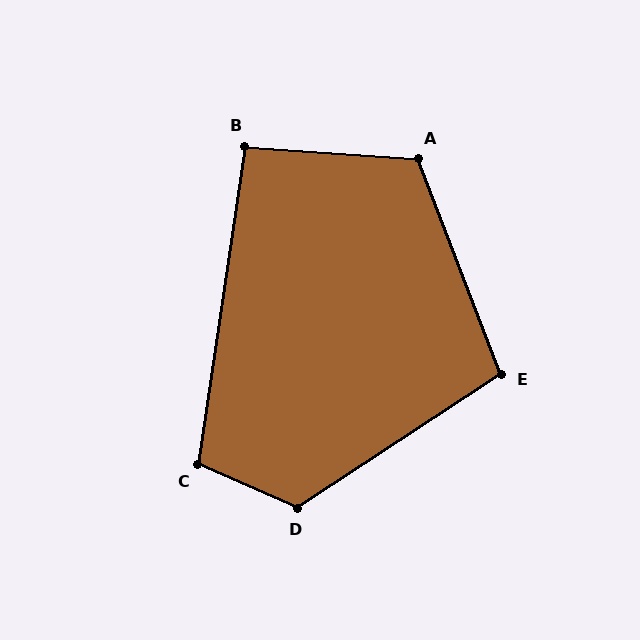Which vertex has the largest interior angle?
D, at approximately 123 degrees.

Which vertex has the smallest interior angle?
B, at approximately 94 degrees.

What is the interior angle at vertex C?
Approximately 105 degrees (obtuse).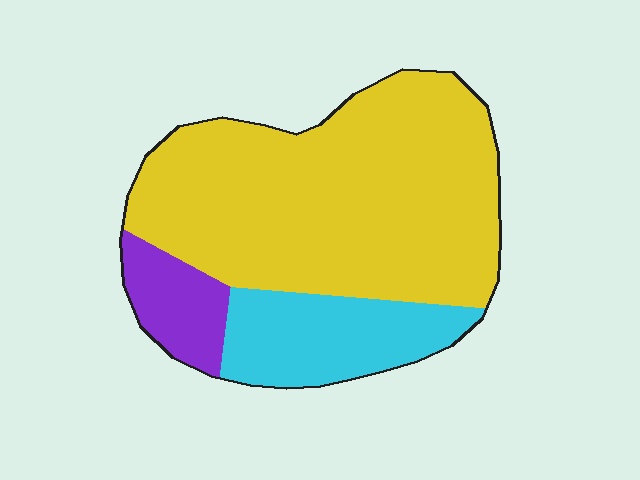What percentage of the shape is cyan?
Cyan covers 20% of the shape.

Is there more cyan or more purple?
Cyan.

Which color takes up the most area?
Yellow, at roughly 70%.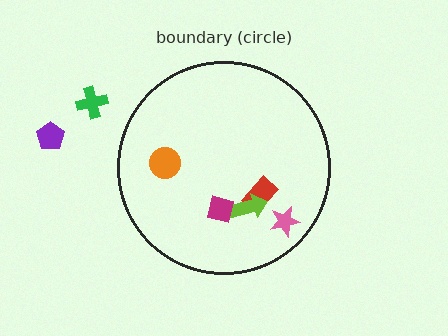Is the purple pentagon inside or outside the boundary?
Outside.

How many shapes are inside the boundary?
5 inside, 2 outside.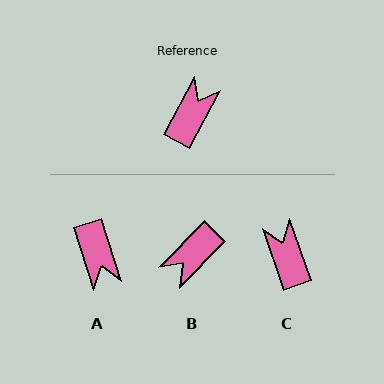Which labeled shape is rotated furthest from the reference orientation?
B, about 165 degrees away.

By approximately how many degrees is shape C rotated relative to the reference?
Approximately 47 degrees counter-clockwise.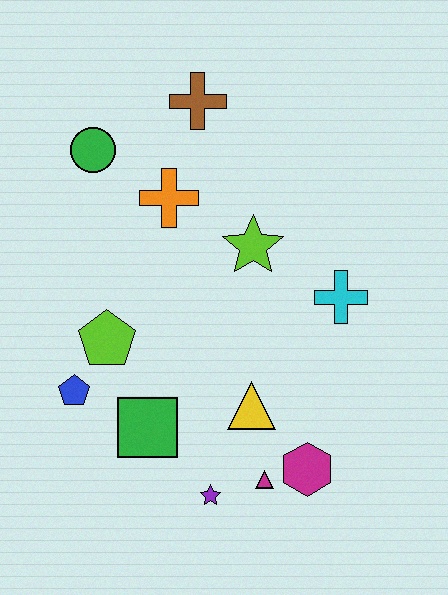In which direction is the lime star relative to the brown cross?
The lime star is below the brown cross.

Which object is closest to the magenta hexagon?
The magenta triangle is closest to the magenta hexagon.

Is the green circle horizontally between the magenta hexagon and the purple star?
No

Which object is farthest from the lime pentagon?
The brown cross is farthest from the lime pentagon.